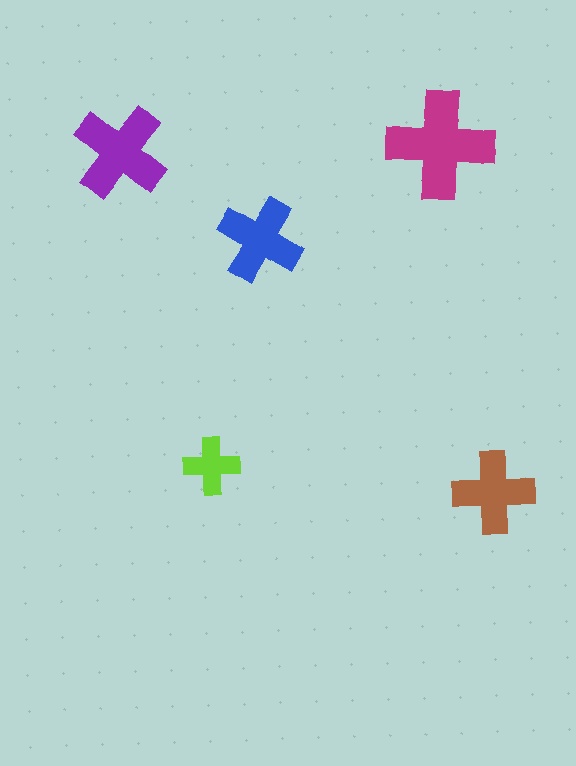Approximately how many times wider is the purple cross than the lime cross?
About 1.5 times wider.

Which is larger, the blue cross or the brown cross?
The blue one.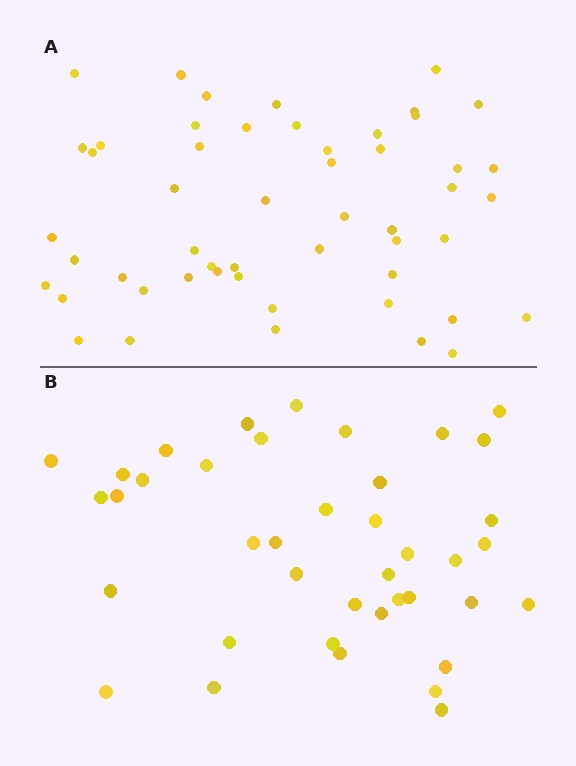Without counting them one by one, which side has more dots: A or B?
Region A (the top region) has more dots.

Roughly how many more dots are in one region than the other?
Region A has roughly 12 or so more dots than region B.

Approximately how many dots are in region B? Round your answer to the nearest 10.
About 40 dots.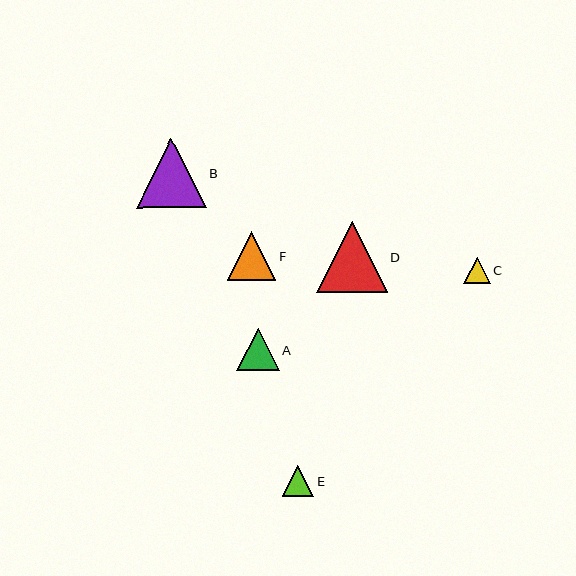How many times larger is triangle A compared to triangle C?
Triangle A is approximately 1.6 times the size of triangle C.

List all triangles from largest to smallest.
From largest to smallest: D, B, F, A, E, C.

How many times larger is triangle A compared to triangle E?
Triangle A is approximately 1.4 times the size of triangle E.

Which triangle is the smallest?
Triangle C is the smallest with a size of approximately 27 pixels.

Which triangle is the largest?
Triangle D is the largest with a size of approximately 71 pixels.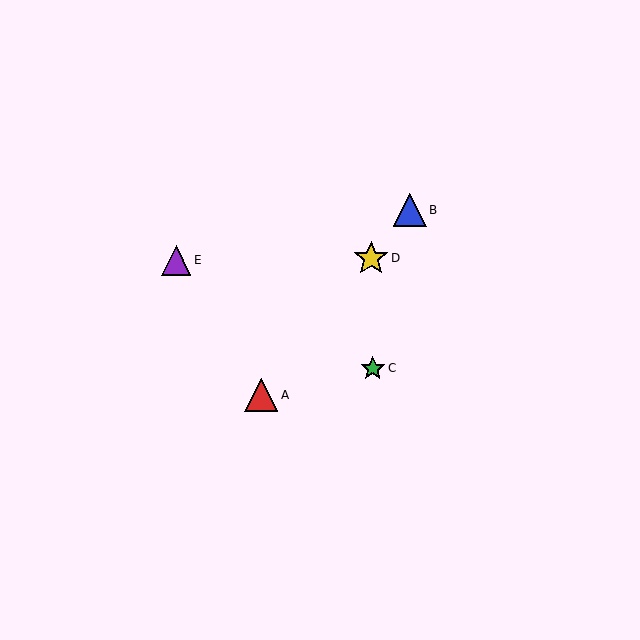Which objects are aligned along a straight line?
Objects A, B, D are aligned along a straight line.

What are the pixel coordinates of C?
Object C is at (373, 368).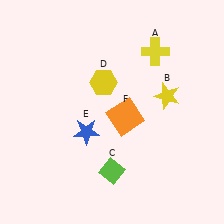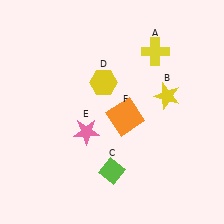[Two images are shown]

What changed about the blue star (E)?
In Image 1, E is blue. In Image 2, it changed to pink.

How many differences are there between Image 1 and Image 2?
There is 1 difference between the two images.